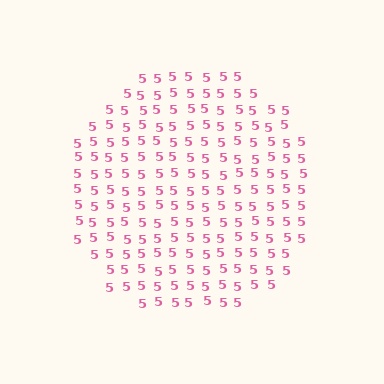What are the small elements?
The small elements are digit 5's.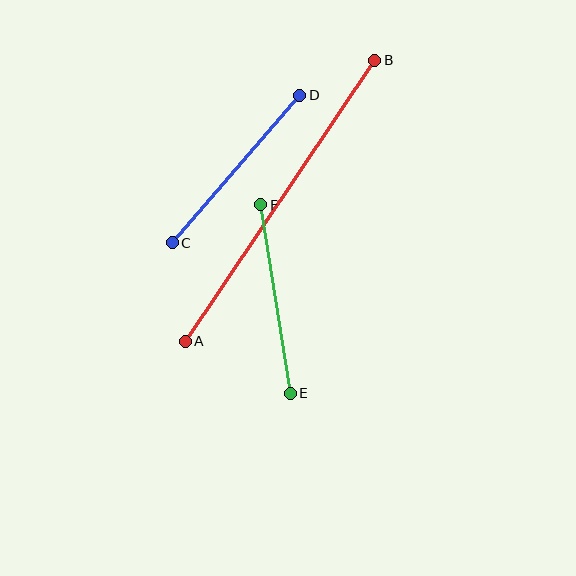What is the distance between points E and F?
The distance is approximately 191 pixels.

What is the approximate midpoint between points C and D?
The midpoint is at approximately (236, 169) pixels.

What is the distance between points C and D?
The distance is approximately 195 pixels.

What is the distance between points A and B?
The distance is approximately 339 pixels.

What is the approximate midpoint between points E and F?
The midpoint is at approximately (276, 299) pixels.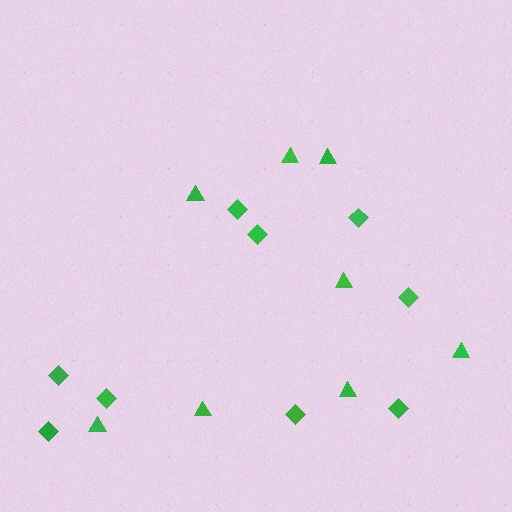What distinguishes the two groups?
There are 2 groups: one group of triangles (8) and one group of diamonds (9).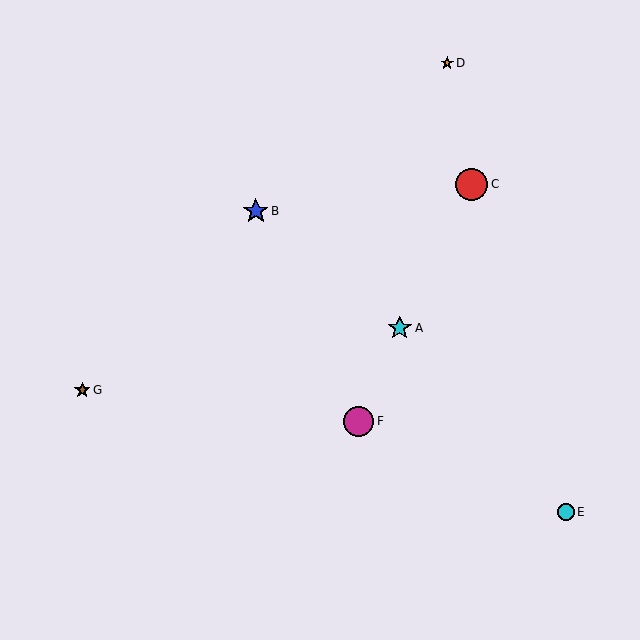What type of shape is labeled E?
Shape E is a cyan circle.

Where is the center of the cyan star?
The center of the cyan star is at (400, 328).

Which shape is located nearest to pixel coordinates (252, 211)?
The blue star (labeled B) at (256, 211) is nearest to that location.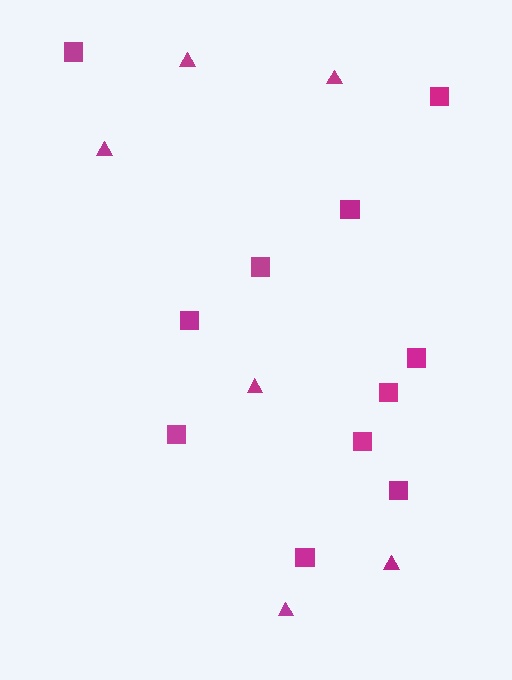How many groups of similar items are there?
There are 2 groups: one group of squares (11) and one group of triangles (6).